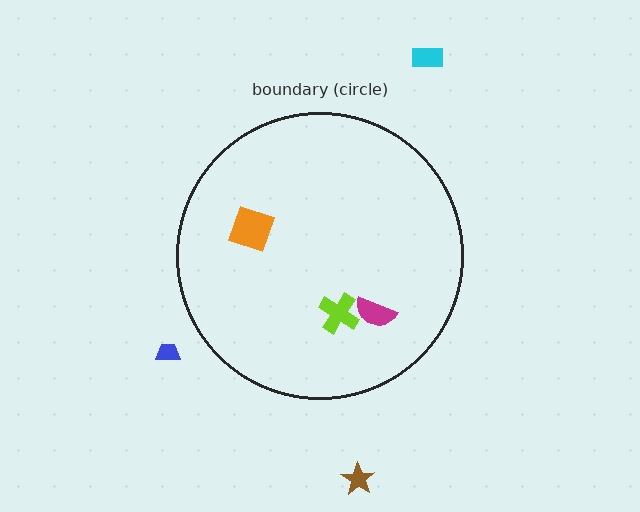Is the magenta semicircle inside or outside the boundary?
Inside.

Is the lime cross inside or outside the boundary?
Inside.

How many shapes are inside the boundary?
3 inside, 3 outside.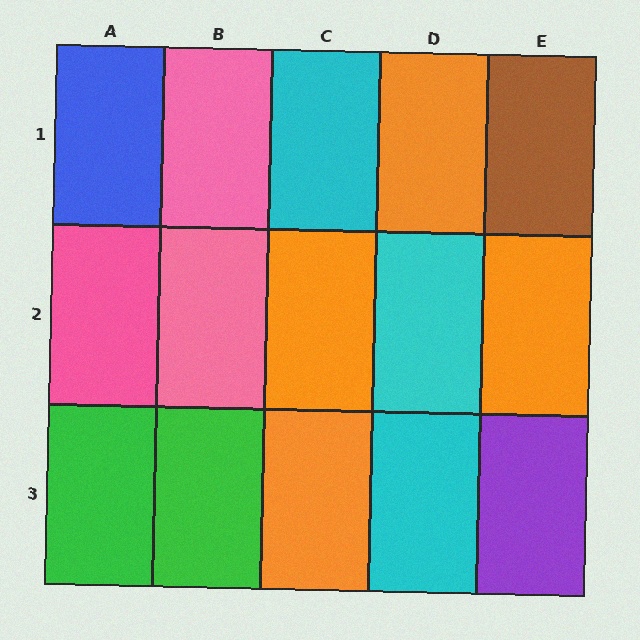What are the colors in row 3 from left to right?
Green, green, orange, cyan, purple.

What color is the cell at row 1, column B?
Pink.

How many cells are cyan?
3 cells are cyan.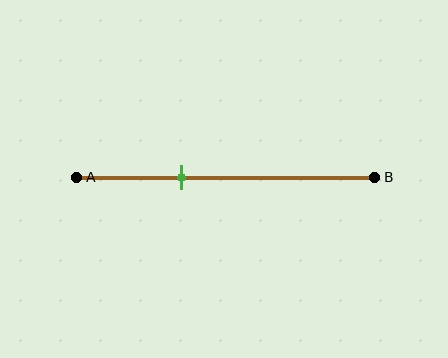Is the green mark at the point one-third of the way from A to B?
Yes, the mark is approximately at the one-third point.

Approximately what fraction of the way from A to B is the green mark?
The green mark is approximately 35% of the way from A to B.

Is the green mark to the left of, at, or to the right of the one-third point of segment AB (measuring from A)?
The green mark is approximately at the one-third point of segment AB.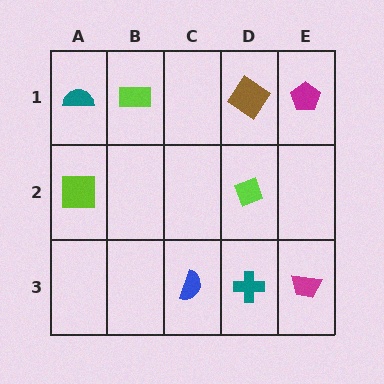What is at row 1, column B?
A lime rectangle.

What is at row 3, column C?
A blue semicircle.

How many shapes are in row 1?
4 shapes.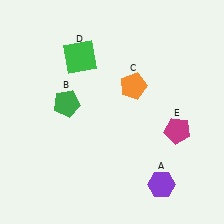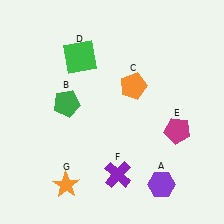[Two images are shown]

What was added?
A purple cross (F), an orange star (G) were added in Image 2.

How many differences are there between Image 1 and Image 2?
There are 2 differences between the two images.